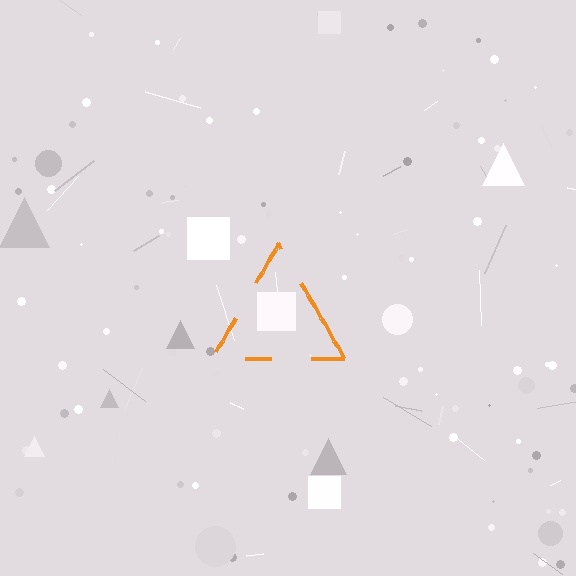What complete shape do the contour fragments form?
The contour fragments form a triangle.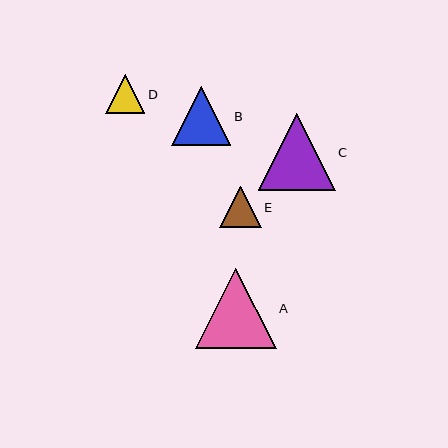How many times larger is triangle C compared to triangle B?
Triangle C is approximately 1.3 times the size of triangle B.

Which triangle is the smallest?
Triangle D is the smallest with a size of approximately 39 pixels.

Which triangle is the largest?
Triangle A is the largest with a size of approximately 81 pixels.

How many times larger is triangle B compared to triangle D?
Triangle B is approximately 1.5 times the size of triangle D.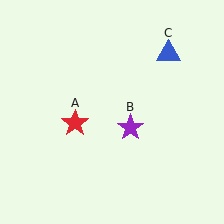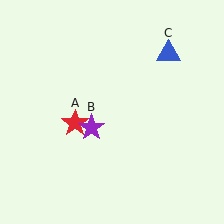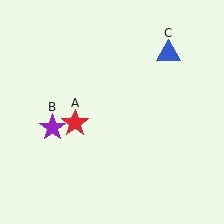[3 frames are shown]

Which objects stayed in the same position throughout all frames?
Red star (object A) and blue triangle (object C) remained stationary.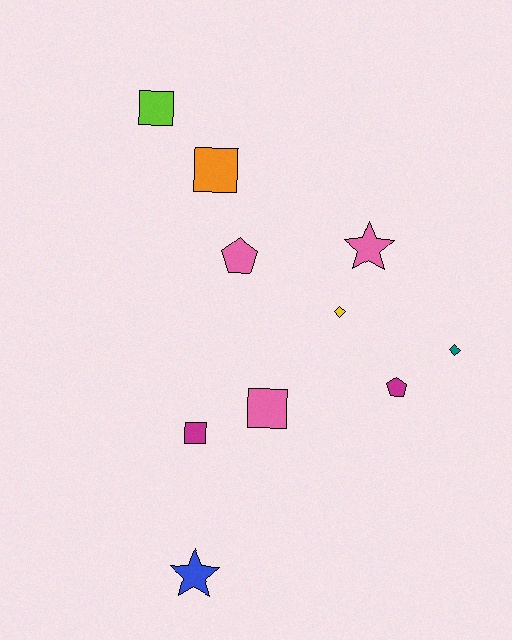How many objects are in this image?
There are 10 objects.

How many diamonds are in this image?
There are 2 diamonds.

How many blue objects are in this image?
There is 1 blue object.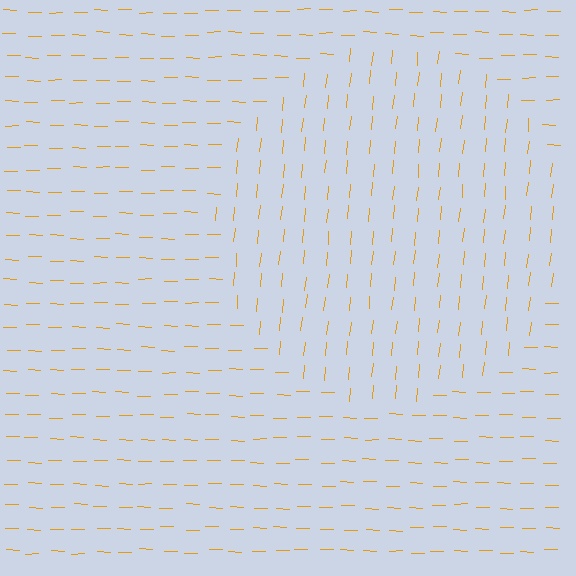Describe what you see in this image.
The image is filled with small orange line segments. A circle region in the image has lines oriented differently from the surrounding lines, creating a visible texture boundary.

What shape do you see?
I see a circle.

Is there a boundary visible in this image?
Yes, there is a texture boundary formed by a change in line orientation.